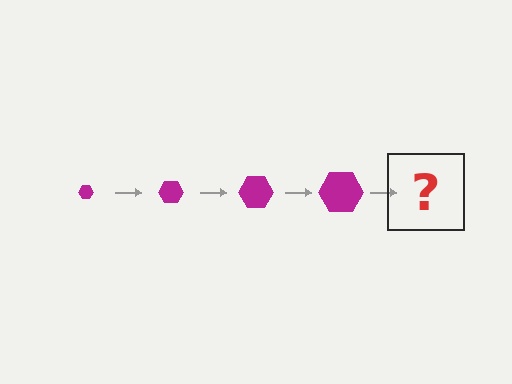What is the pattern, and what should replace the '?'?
The pattern is that the hexagon gets progressively larger each step. The '?' should be a magenta hexagon, larger than the previous one.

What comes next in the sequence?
The next element should be a magenta hexagon, larger than the previous one.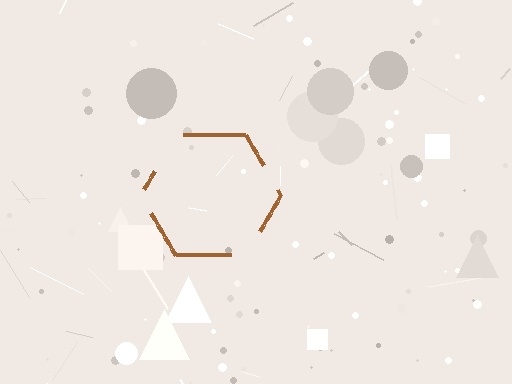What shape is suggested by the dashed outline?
The dashed outline suggests a hexagon.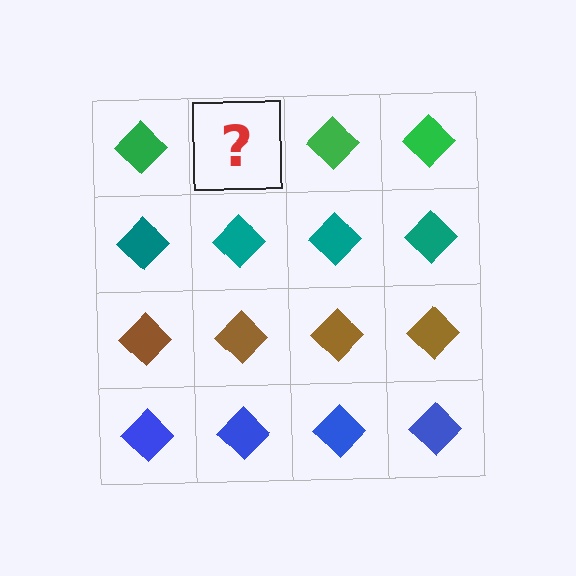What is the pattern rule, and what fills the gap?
The rule is that each row has a consistent color. The gap should be filled with a green diamond.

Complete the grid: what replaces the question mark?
The question mark should be replaced with a green diamond.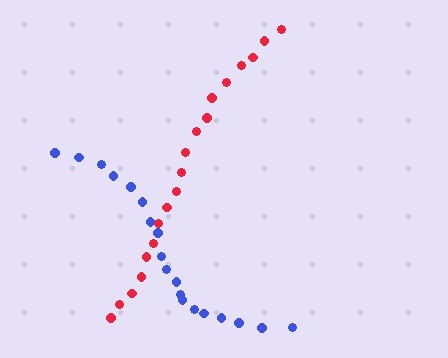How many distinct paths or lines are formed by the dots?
There are 2 distinct paths.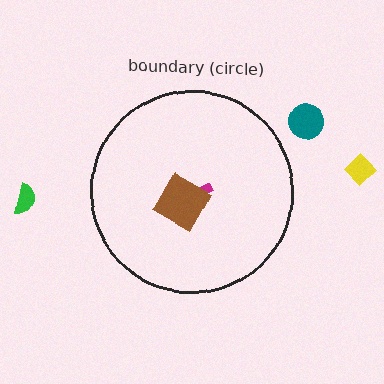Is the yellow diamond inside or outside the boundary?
Outside.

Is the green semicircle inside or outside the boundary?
Outside.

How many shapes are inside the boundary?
2 inside, 3 outside.